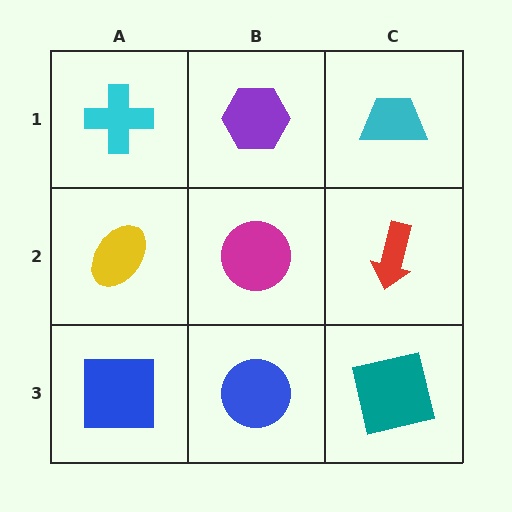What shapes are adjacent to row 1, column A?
A yellow ellipse (row 2, column A), a purple hexagon (row 1, column B).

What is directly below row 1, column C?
A red arrow.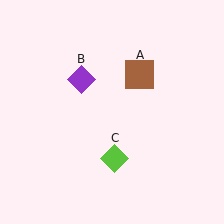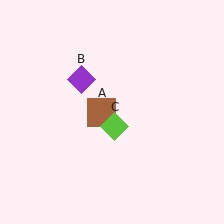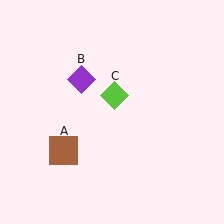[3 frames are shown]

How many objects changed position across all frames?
2 objects changed position: brown square (object A), lime diamond (object C).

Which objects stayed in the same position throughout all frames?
Purple diamond (object B) remained stationary.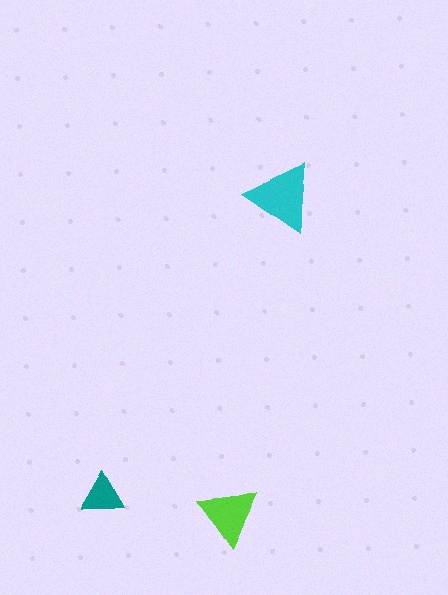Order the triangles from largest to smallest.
the cyan one, the lime one, the teal one.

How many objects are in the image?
There are 3 objects in the image.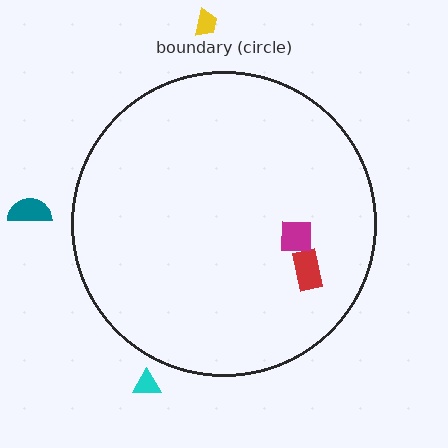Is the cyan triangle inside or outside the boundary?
Outside.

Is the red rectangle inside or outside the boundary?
Inside.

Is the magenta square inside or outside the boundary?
Inside.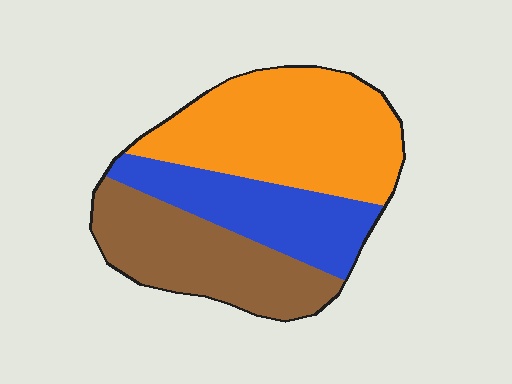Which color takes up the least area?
Blue, at roughly 25%.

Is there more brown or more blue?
Brown.